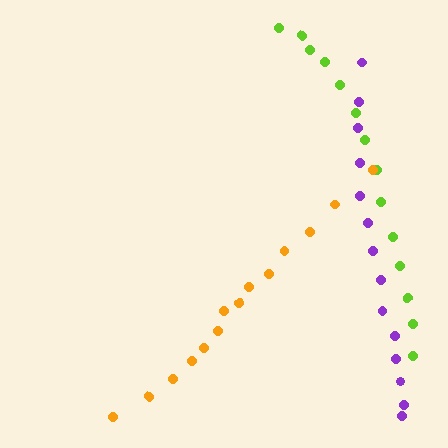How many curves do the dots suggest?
There are 3 distinct paths.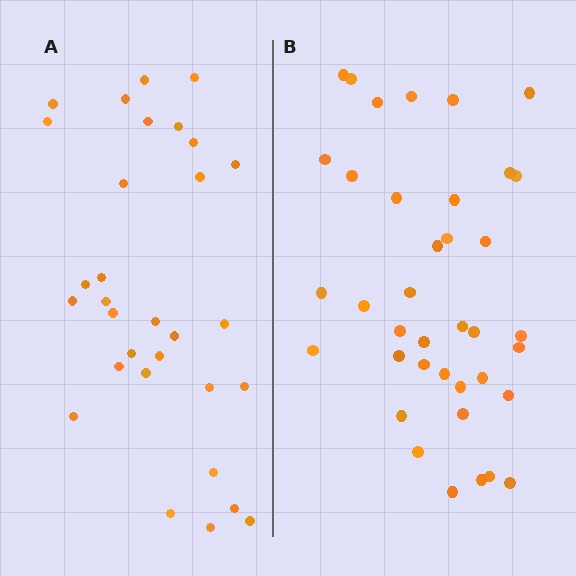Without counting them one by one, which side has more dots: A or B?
Region B (the right region) has more dots.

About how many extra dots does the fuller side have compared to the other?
Region B has roughly 8 or so more dots than region A.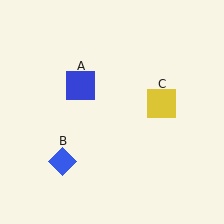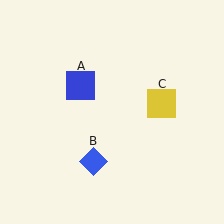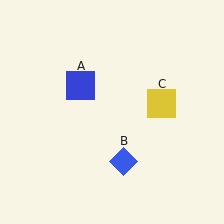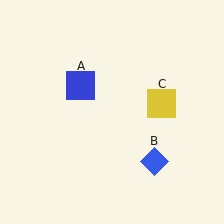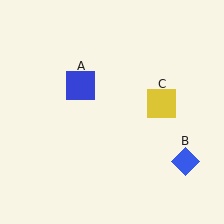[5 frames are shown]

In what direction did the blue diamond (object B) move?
The blue diamond (object B) moved right.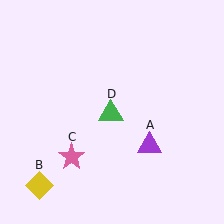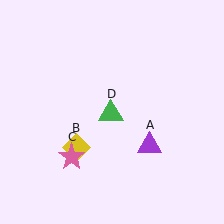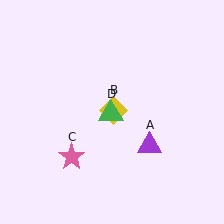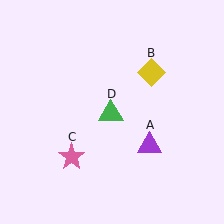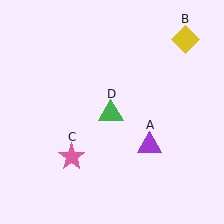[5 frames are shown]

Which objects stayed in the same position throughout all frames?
Purple triangle (object A) and pink star (object C) and green triangle (object D) remained stationary.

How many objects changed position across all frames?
1 object changed position: yellow diamond (object B).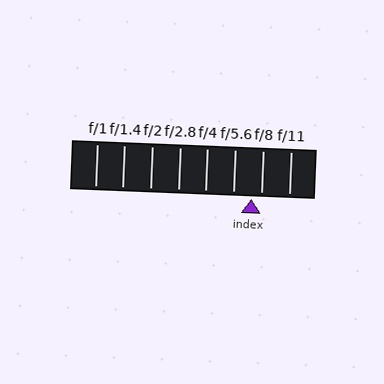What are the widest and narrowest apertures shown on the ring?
The widest aperture shown is f/1 and the narrowest is f/11.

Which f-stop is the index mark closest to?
The index mark is closest to f/8.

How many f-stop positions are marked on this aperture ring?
There are 8 f-stop positions marked.